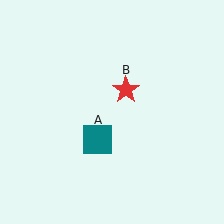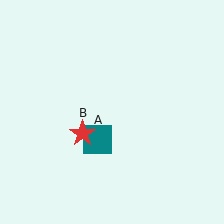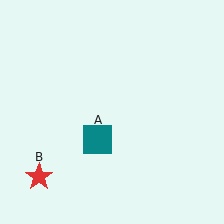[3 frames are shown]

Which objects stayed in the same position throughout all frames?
Teal square (object A) remained stationary.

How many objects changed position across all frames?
1 object changed position: red star (object B).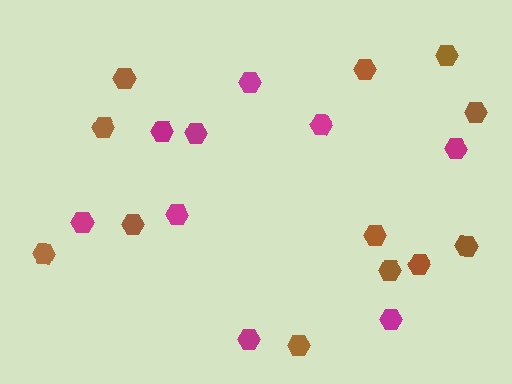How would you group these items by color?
There are 2 groups: one group of magenta hexagons (9) and one group of brown hexagons (12).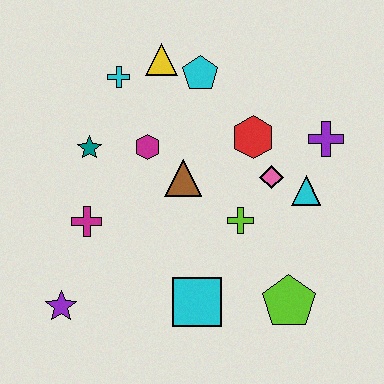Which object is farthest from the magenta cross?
The purple cross is farthest from the magenta cross.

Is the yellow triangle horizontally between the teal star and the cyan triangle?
Yes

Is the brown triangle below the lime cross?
No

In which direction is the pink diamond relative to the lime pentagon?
The pink diamond is above the lime pentagon.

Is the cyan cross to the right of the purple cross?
No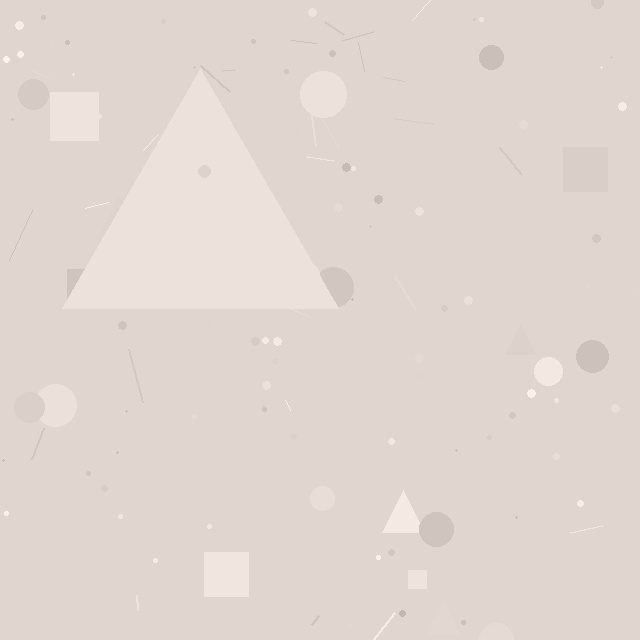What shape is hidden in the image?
A triangle is hidden in the image.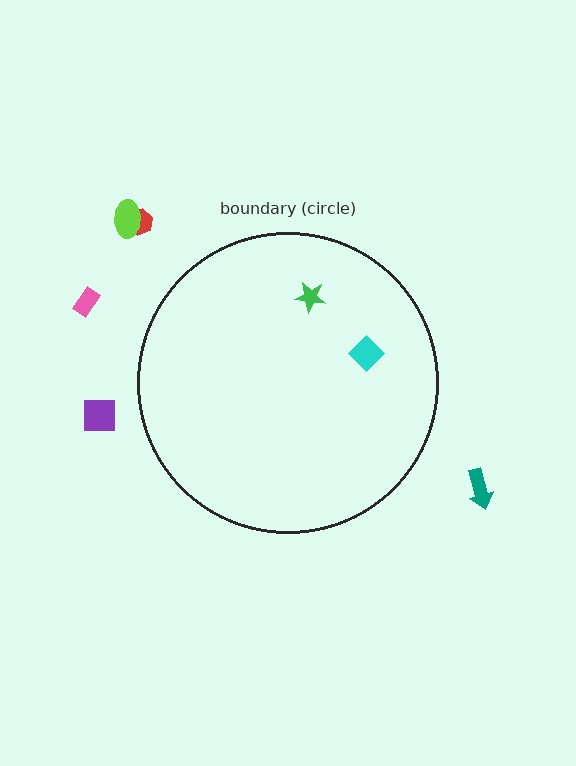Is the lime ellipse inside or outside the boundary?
Outside.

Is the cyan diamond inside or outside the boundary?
Inside.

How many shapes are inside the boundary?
2 inside, 5 outside.